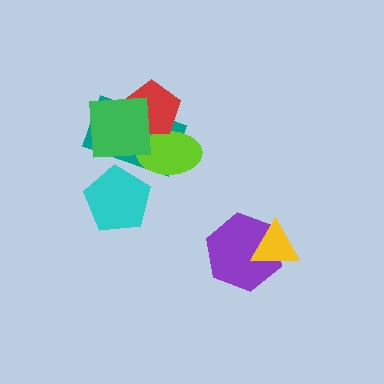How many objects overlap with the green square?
3 objects overlap with the green square.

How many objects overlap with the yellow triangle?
1 object overlaps with the yellow triangle.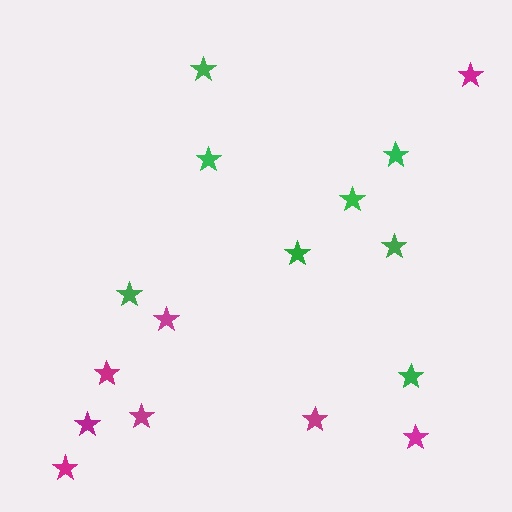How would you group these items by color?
There are 2 groups: one group of green stars (8) and one group of magenta stars (8).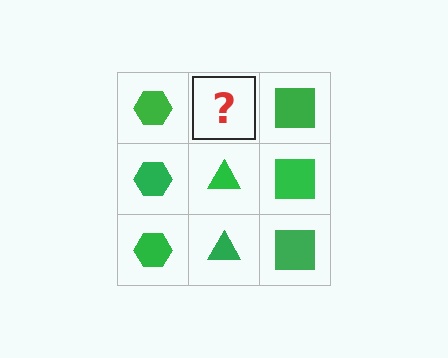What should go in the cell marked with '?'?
The missing cell should contain a green triangle.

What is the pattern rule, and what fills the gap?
The rule is that each column has a consistent shape. The gap should be filled with a green triangle.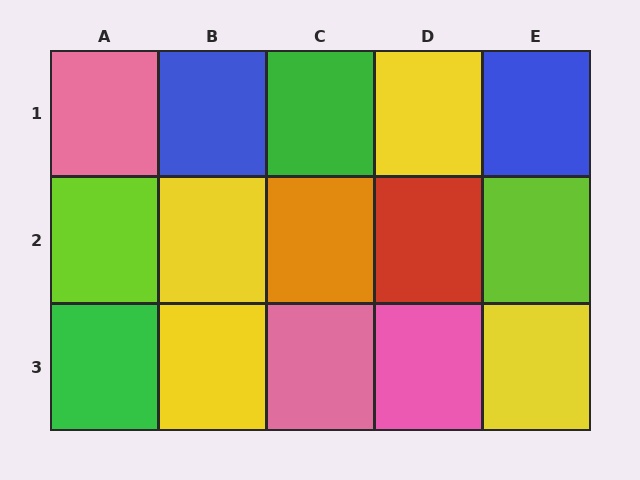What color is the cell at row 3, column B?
Yellow.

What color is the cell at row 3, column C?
Pink.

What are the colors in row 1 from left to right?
Pink, blue, green, yellow, blue.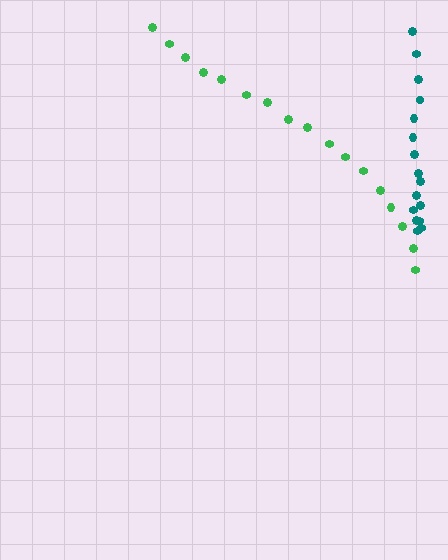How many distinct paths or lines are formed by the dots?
There are 2 distinct paths.